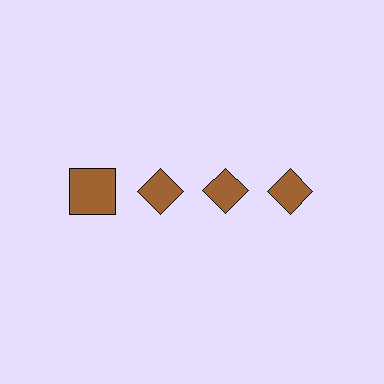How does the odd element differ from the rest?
It has a different shape: square instead of diamond.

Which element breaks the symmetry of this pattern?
The brown square in the top row, leftmost column breaks the symmetry. All other shapes are brown diamonds.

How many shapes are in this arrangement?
There are 4 shapes arranged in a grid pattern.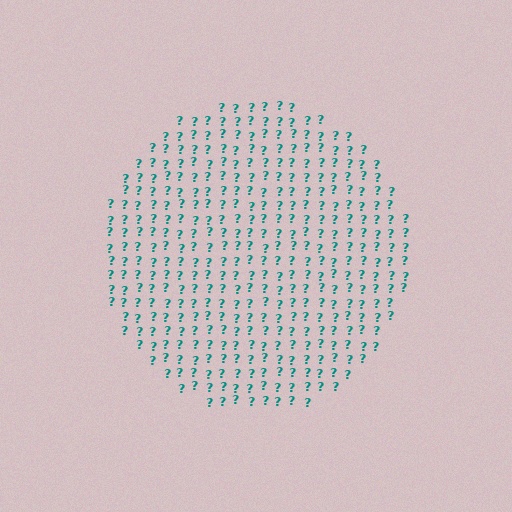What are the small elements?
The small elements are question marks.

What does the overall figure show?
The overall figure shows a circle.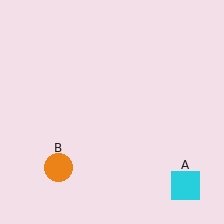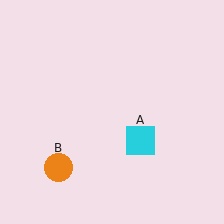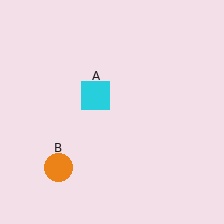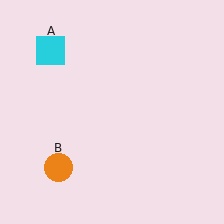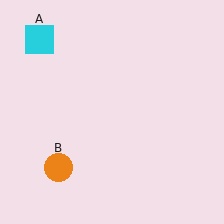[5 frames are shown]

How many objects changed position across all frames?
1 object changed position: cyan square (object A).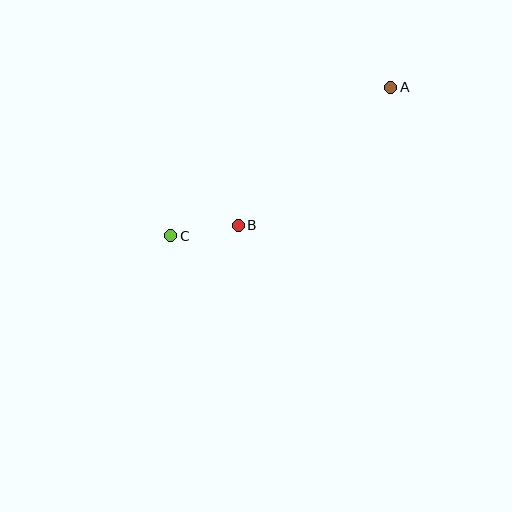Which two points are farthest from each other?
Points A and C are farthest from each other.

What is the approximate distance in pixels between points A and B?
The distance between A and B is approximately 206 pixels.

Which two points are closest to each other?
Points B and C are closest to each other.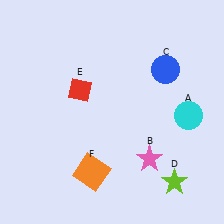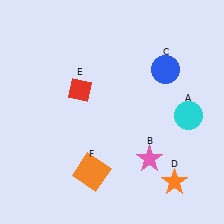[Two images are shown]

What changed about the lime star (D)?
In Image 1, D is lime. In Image 2, it changed to orange.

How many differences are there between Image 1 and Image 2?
There is 1 difference between the two images.